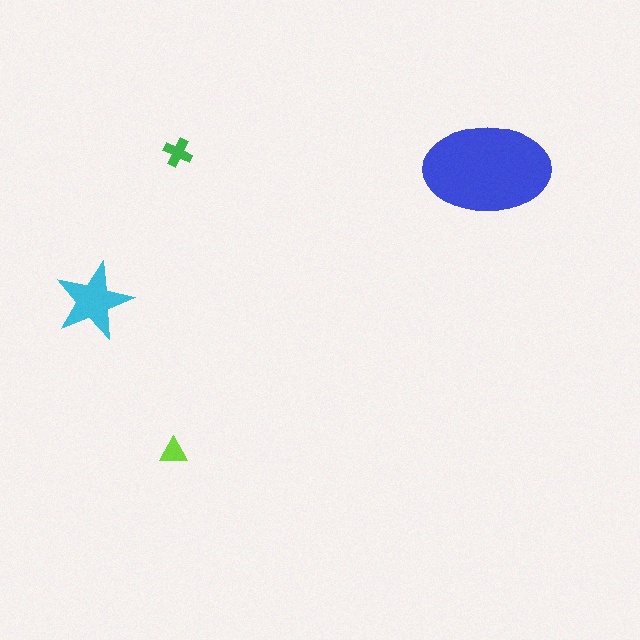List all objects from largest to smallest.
The blue ellipse, the cyan star, the green cross, the lime triangle.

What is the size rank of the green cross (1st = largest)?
3rd.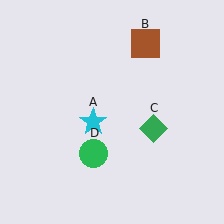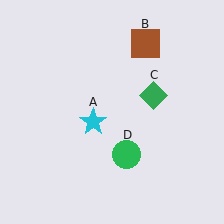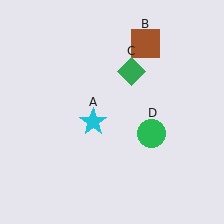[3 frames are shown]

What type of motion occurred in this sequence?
The green diamond (object C), green circle (object D) rotated counterclockwise around the center of the scene.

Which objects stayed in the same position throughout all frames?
Cyan star (object A) and brown square (object B) remained stationary.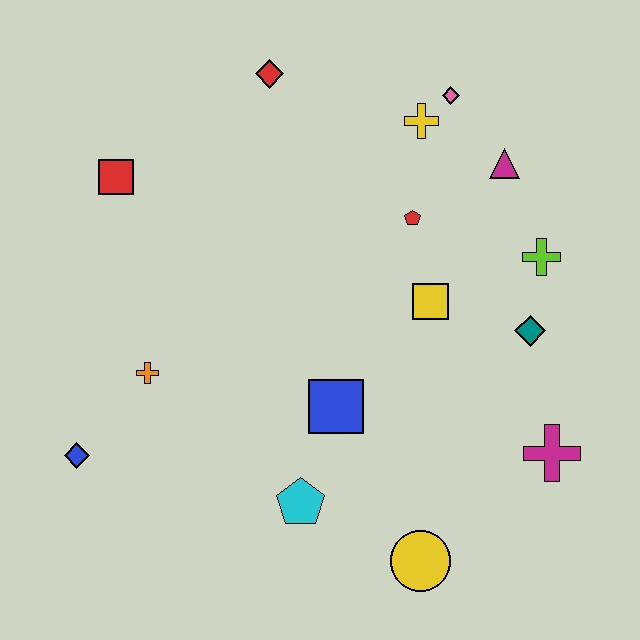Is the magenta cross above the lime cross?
No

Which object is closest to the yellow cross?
The pink diamond is closest to the yellow cross.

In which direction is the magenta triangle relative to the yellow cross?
The magenta triangle is to the right of the yellow cross.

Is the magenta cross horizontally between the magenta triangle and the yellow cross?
No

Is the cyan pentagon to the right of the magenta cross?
No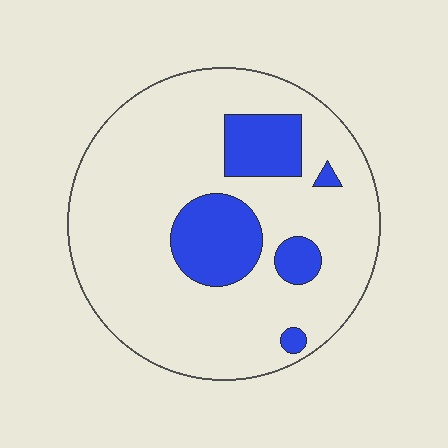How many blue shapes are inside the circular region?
5.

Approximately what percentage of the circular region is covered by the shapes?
Approximately 20%.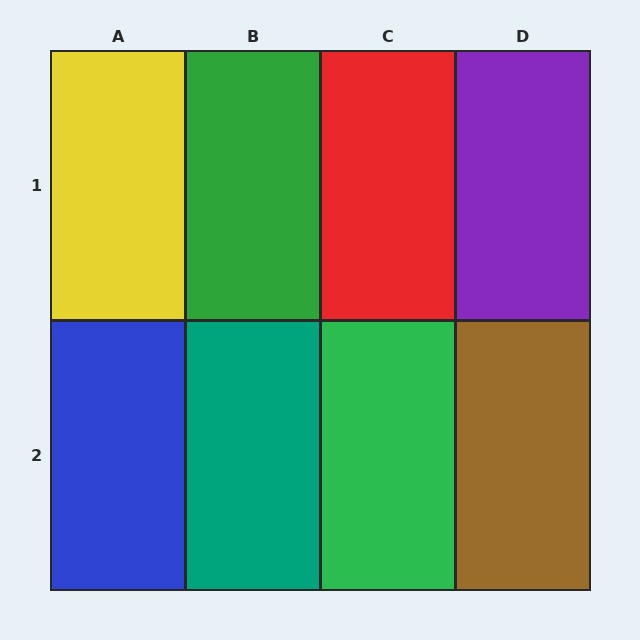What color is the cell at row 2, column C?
Green.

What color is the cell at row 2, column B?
Teal.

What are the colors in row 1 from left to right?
Yellow, green, red, purple.